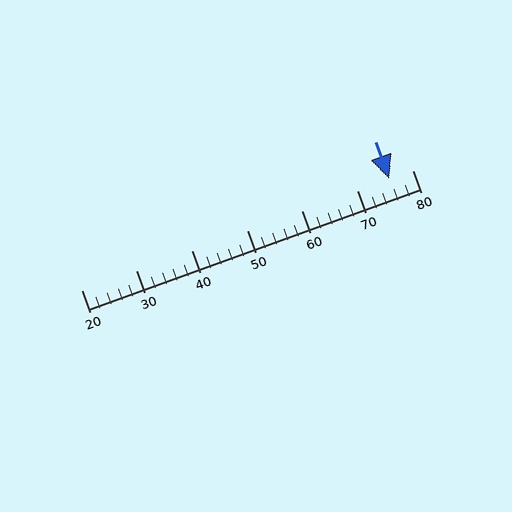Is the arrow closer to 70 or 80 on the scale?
The arrow is closer to 80.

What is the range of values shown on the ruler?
The ruler shows values from 20 to 80.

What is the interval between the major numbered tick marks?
The major tick marks are spaced 10 units apart.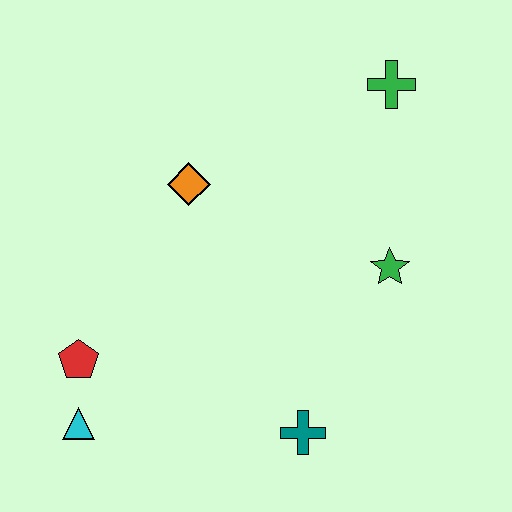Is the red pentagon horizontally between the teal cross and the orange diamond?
No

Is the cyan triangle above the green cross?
No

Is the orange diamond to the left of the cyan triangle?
No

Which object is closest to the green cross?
The green star is closest to the green cross.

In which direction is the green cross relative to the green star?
The green cross is above the green star.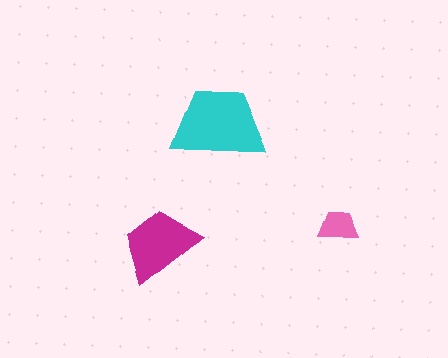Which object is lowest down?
The magenta trapezoid is bottommost.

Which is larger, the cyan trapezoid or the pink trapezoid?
The cyan one.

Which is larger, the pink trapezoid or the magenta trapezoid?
The magenta one.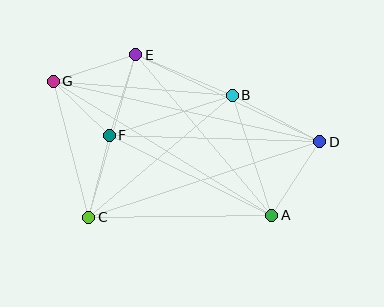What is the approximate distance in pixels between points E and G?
The distance between E and G is approximately 87 pixels.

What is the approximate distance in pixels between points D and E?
The distance between D and E is approximately 203 pixels.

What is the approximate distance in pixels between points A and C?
The distance between A and C is approximately 183 pixels.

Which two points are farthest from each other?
Points D and G are farthest from each other.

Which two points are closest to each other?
Points F and G are closest to each other.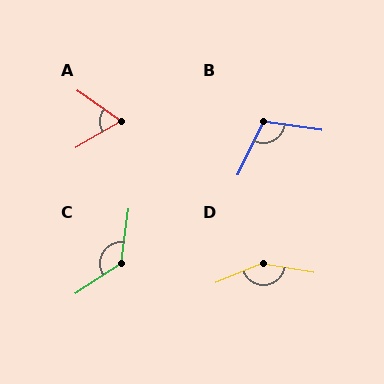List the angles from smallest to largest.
A (65°), B (108°), C (131°), D (148°).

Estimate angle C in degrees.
Approximately 131 degrees.